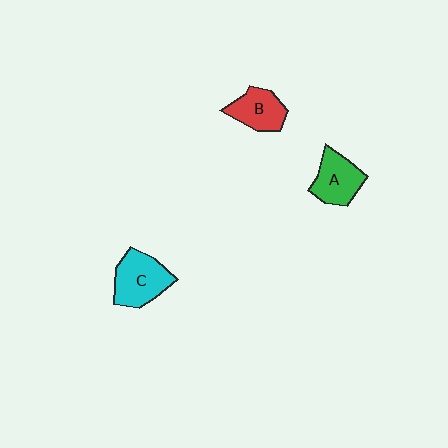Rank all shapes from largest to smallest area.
From largest to smallest: C (cyan), A (green), B (red).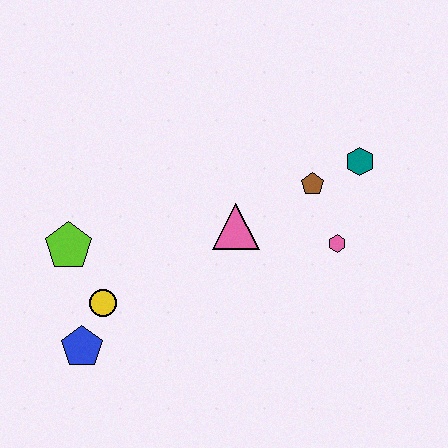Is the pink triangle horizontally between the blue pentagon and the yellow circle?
No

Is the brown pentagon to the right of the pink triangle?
Yes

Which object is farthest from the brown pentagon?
The blue pentagon is farthest from the brown pentagon.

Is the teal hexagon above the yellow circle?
Yes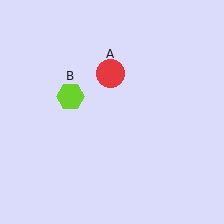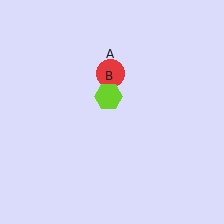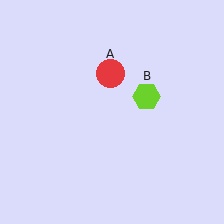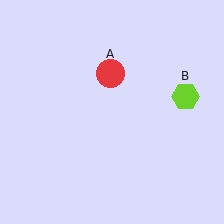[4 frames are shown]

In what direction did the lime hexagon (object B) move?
The lime hexagon (object B) moved right.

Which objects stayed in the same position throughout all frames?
Red circle (object A) remained stationary.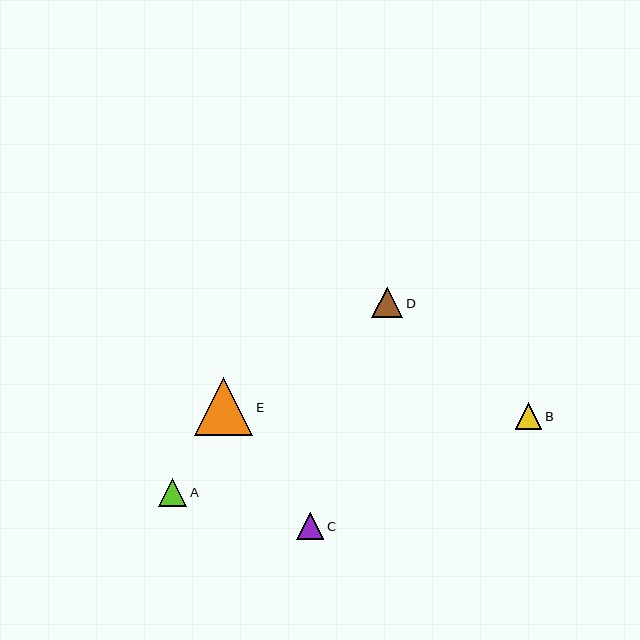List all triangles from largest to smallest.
From largest to smallest: E, D, A, C, B.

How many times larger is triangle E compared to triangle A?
Triangle E is approximately 2.1 times the size of triangle A.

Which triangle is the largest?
Triangle E is the largest with a size of approximately 58 pixels.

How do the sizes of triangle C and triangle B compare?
Triangle C and triangle B are approximately the same size.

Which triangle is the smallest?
Triangle B is the smallest with a size of approximately 26 pixels.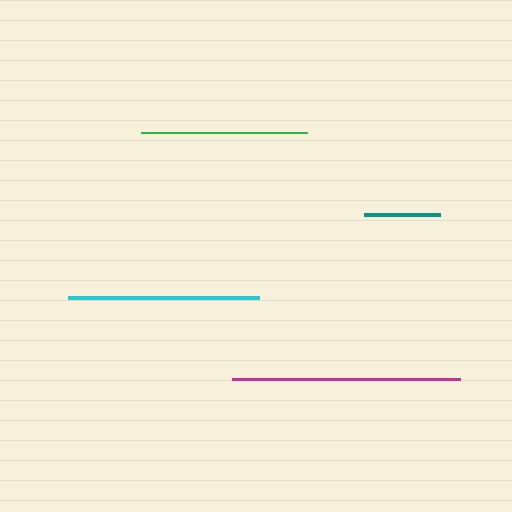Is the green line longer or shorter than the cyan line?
The cyan line is longer than the green line.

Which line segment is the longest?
The magenta line is the longest at approximately 228 pixels.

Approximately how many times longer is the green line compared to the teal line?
The green line is approximately 2.2 times the length of the teal line.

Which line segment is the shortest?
The teal line is the shortest at approximately 76 pixels.